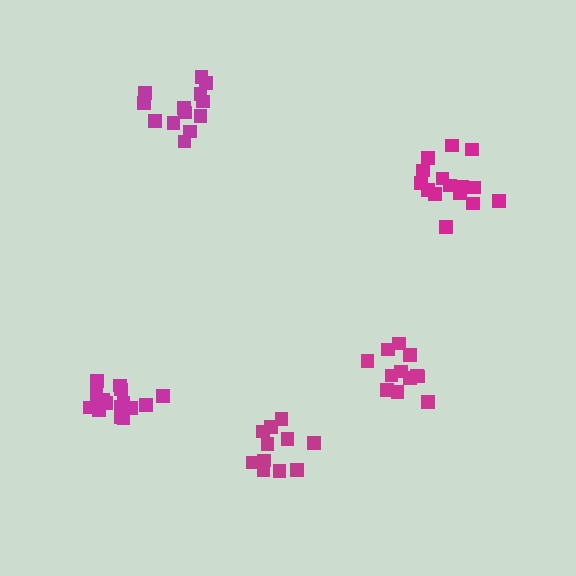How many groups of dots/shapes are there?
There are 5 groups.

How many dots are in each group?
Group 1: 15 dots, Group 2: 16 dots, Group 3: 11 dots, Group 4: 13 dots, Group 5: 12 dots (67 total).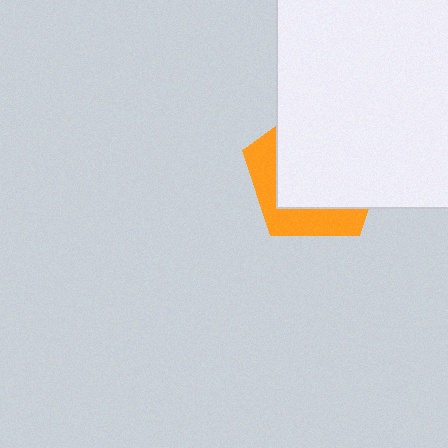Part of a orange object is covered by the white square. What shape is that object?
It is a pentagon.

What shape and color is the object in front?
The object in front is a white square.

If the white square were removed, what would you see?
You would see the complete orange pentagon.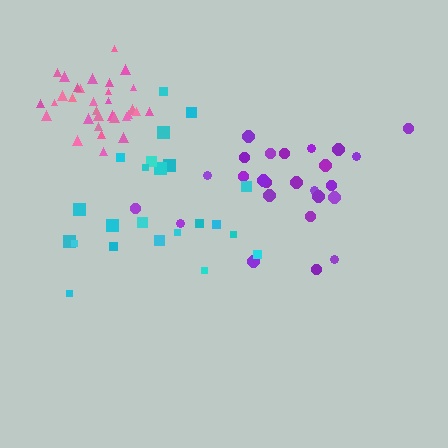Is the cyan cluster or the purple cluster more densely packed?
Purple.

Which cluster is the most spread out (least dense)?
Cyan.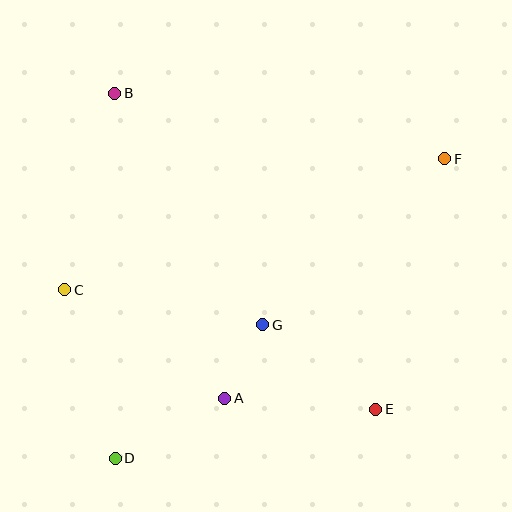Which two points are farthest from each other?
Points D and F are farthest from each other.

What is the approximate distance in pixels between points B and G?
The distance between B and G is approximately 275 pixels.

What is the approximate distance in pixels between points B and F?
The distance between B and F is approximately 337 pixels.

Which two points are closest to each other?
Points A and G are closest to each other.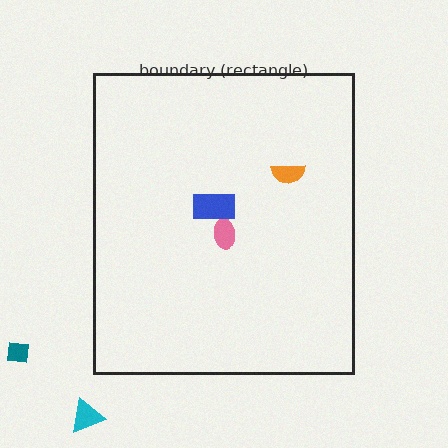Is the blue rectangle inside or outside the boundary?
Inside.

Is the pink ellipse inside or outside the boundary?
Inside.